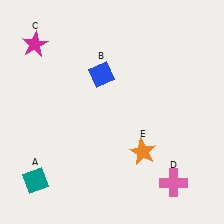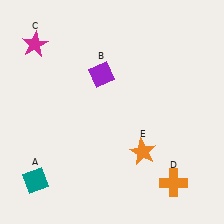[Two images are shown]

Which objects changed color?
B changed from blue to purple. D changed from pink to orange.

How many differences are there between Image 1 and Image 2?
There are 2 differences between the two images.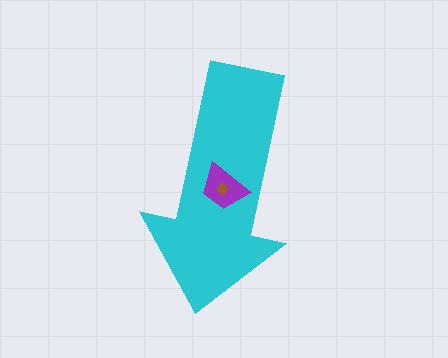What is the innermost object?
The brown diamond.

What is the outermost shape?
The cyan arrow.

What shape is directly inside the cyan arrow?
The purple trapezoid.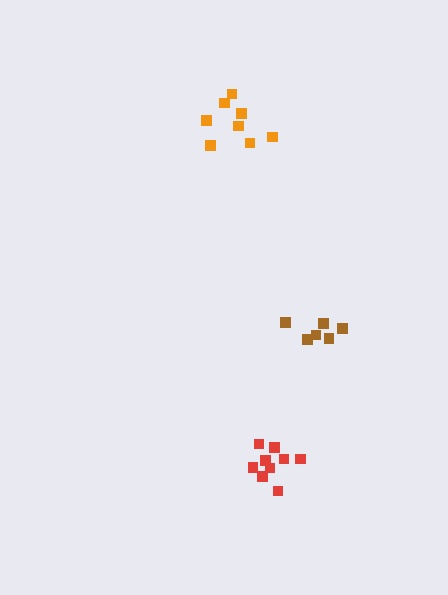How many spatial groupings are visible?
There are 3 spatial groupings.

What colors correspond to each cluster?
The clusters are colored: red, brown, orange.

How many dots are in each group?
Group 1: 9 dots, Group 2: 7 dots, Group 3: 8 dots (24 total).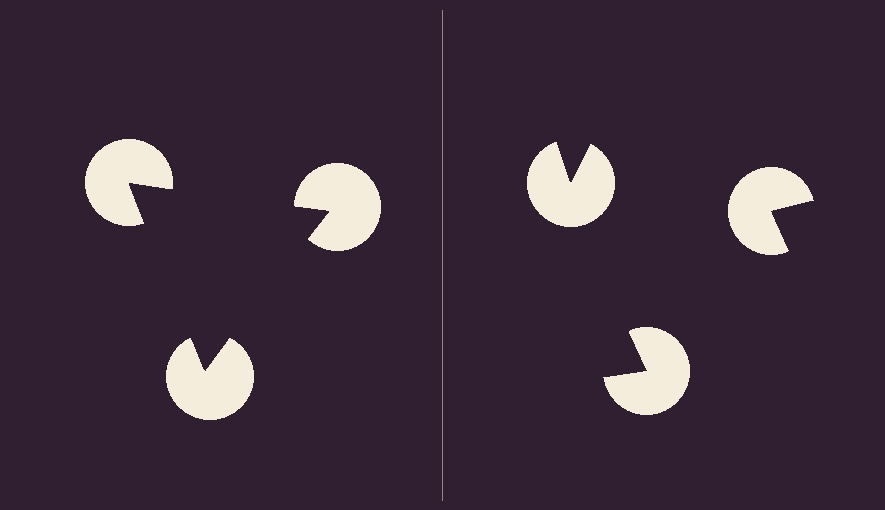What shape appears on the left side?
An illusory triangle.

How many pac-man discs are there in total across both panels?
6 — 3 on each side.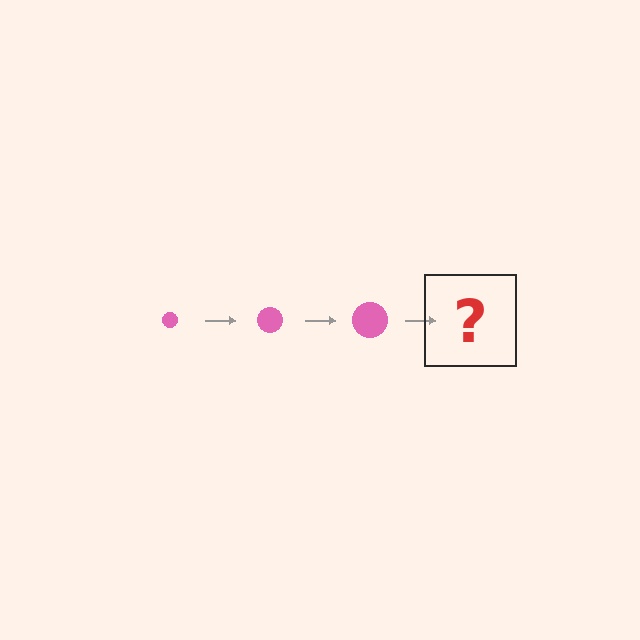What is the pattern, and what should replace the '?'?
The pattern is that the circle gets progressively larger each step. The '?' should be a pink circle, larger than the previous one.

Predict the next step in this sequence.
The next step is a pink circle, larger than the previous one.